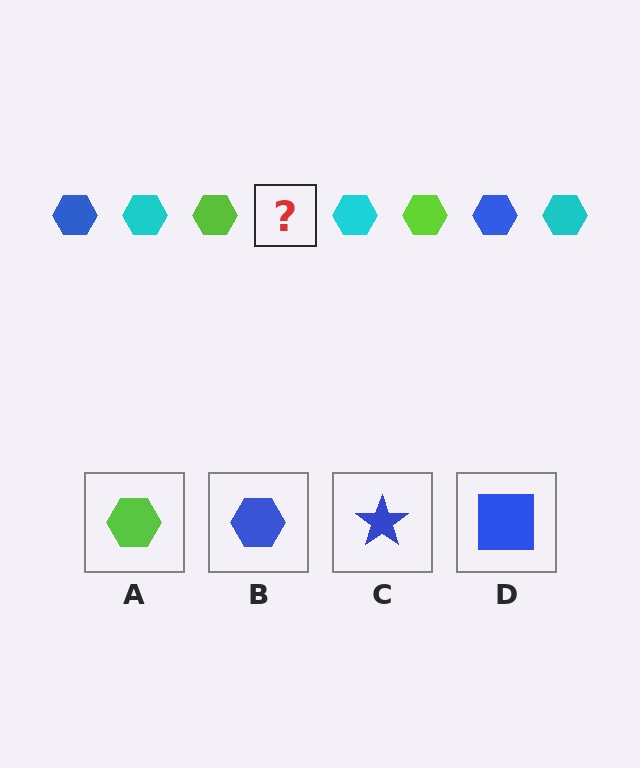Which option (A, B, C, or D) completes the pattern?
B.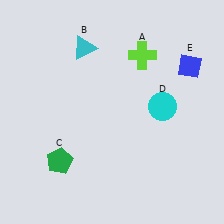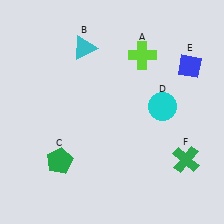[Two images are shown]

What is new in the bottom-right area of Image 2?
A green cross (F) was added in the bottom-right area of Image 2.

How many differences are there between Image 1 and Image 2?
There is 1 difference between the two images.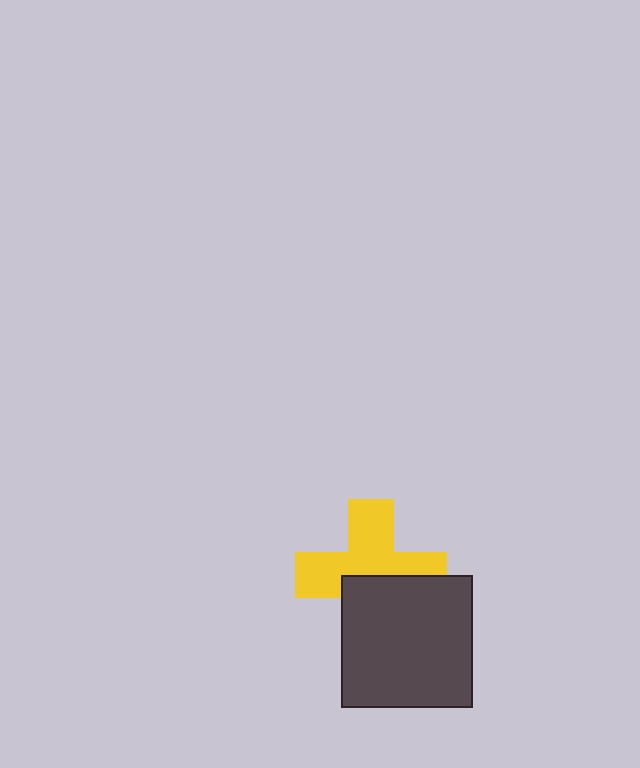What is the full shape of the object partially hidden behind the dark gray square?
The partially hidden object is a yellow cross.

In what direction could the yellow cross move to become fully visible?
The yellow cross could move up. That would shift it out from behind the dark gray square entirely.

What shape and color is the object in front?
The object in front is a dark gray square.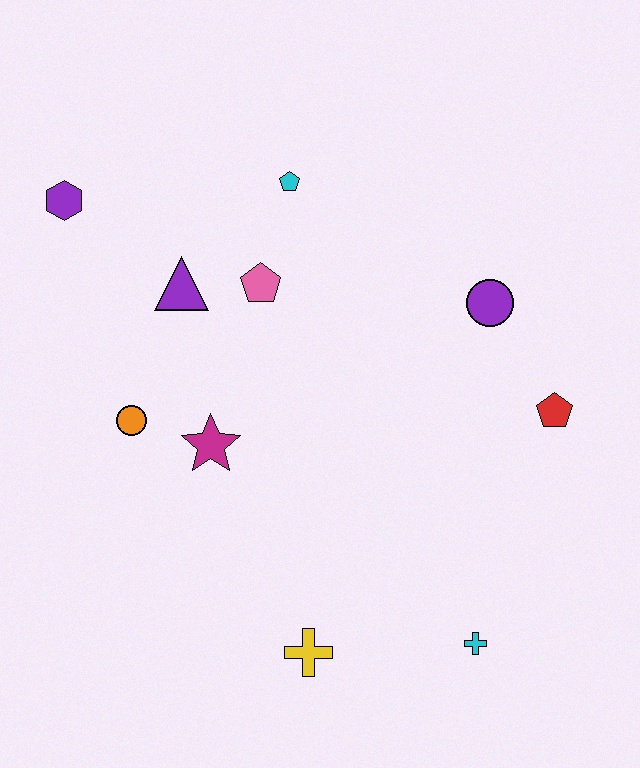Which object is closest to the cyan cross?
The yellow cross is closest to the cyan cross.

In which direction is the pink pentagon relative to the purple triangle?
The pink pentagon is to the right of the purple triangle.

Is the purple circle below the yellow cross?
No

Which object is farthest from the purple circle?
The purple hexagon is farthest from the purple circle.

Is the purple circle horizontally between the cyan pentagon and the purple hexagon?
No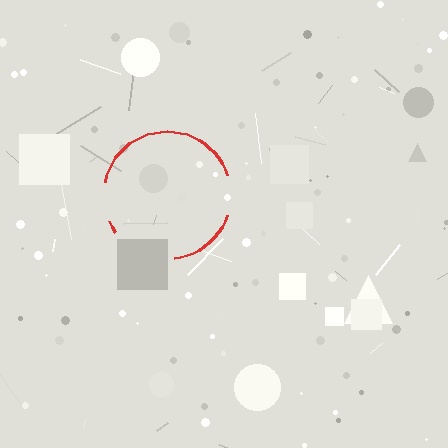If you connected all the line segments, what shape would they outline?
They would outline a circle.